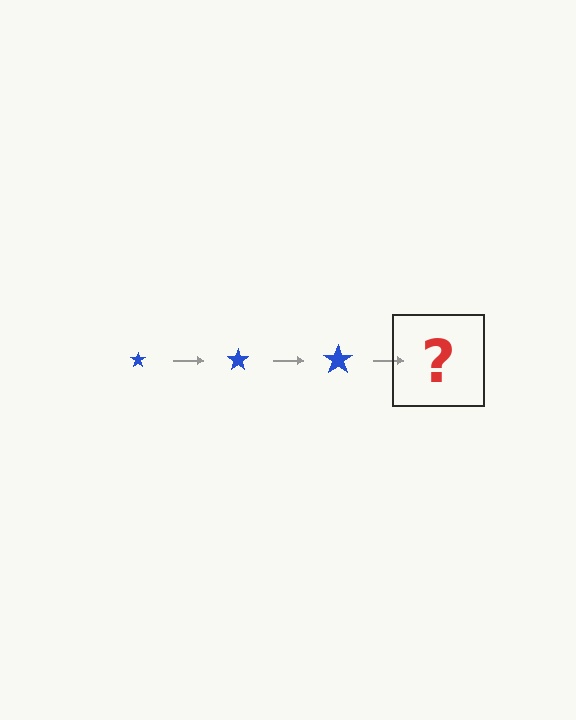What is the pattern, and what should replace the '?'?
The pattern is that the star gets progressively larger each step. The '?' should be a blue star, larger than the previous one.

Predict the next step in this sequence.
The next step is a blue star, larger than the previous one.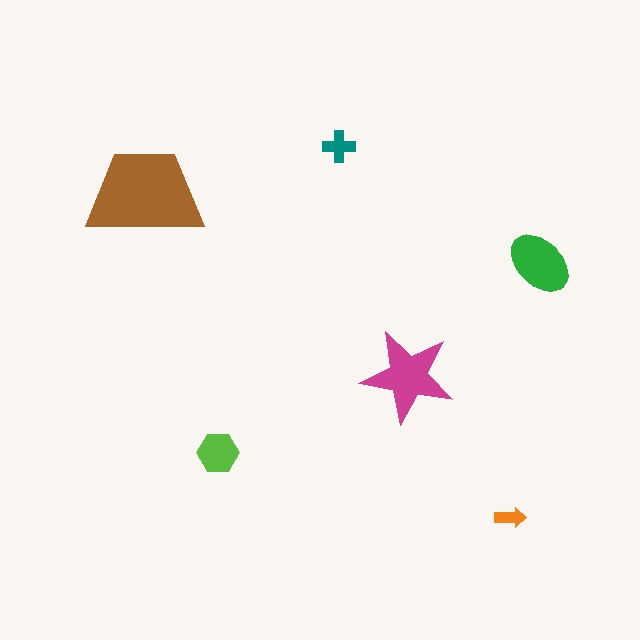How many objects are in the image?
There are 6 objects in the image.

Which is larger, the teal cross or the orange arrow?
The teal cross.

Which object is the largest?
The brown trapezoid.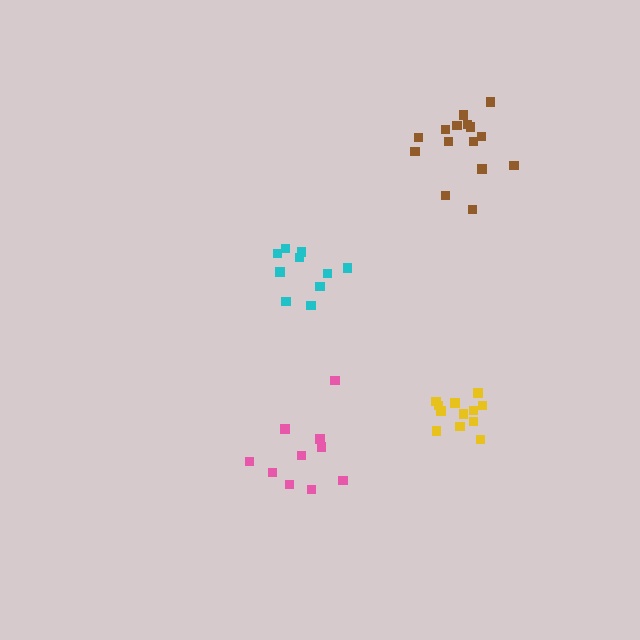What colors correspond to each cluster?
The clusters are colored: cyan, pink, yellow, brown.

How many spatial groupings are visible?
There are 4 spatial groupings.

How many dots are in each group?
Group 1: 11 dots, Group 2: 10 dots, Group 3: 12 dots, Group 4: 15 dots (48 total).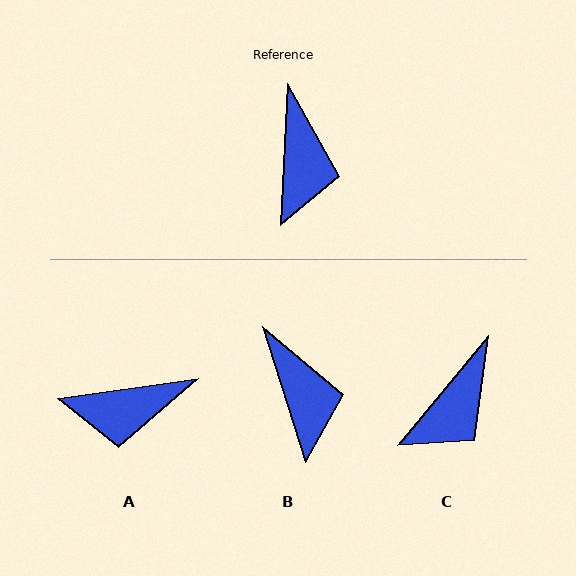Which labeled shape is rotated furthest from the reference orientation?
A, about 79 degrees away.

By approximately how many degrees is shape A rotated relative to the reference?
Approximately 79 degrees clockwise.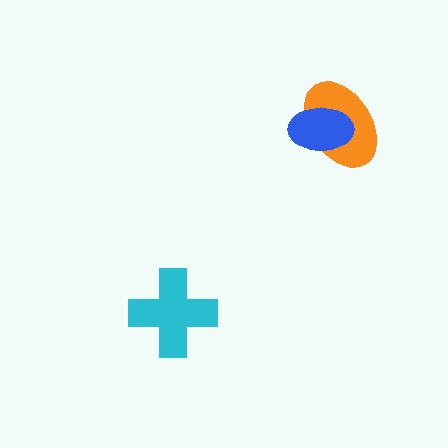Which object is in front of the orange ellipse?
The blue ellipse is in front of the orange ellipse.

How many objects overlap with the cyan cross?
0 objects overlap with the cyan cross.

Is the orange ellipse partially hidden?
Yes, it is partially covered by another shape.